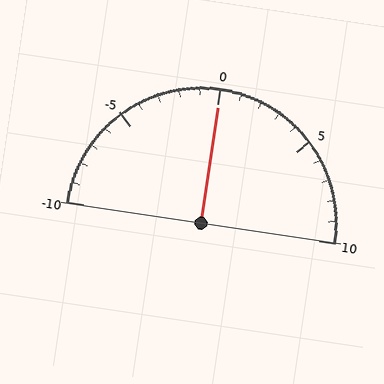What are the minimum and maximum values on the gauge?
The gauge ranges from -10 to 10.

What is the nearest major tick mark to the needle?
The nearest major tick mark is 0.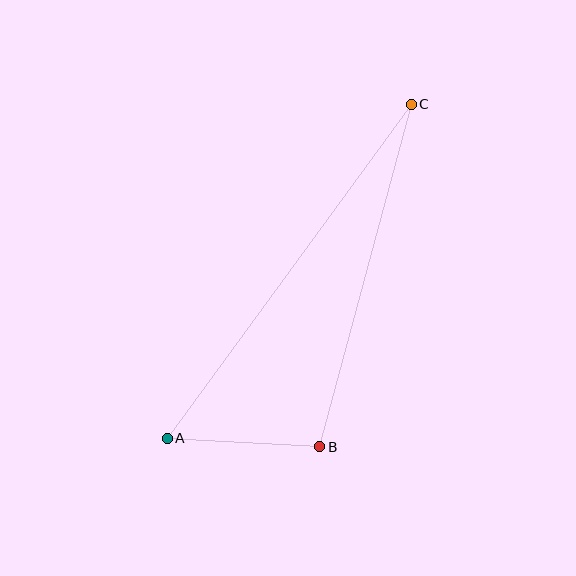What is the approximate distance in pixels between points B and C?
The distance between B and C is approximately 354 pixels.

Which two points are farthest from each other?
Points A and C are farthest from each other.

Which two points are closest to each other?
Points A and B are closest to each other.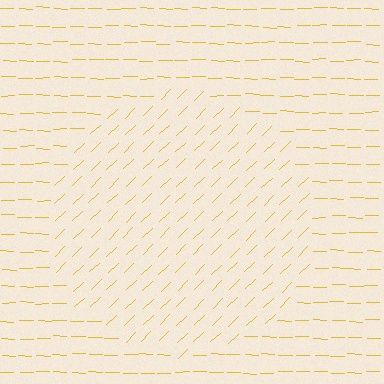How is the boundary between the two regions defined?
The boundary is defined purely by a change in line orientation (approximately 45 degrees difference). All lines are the same color and thickness.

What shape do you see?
I see a circle.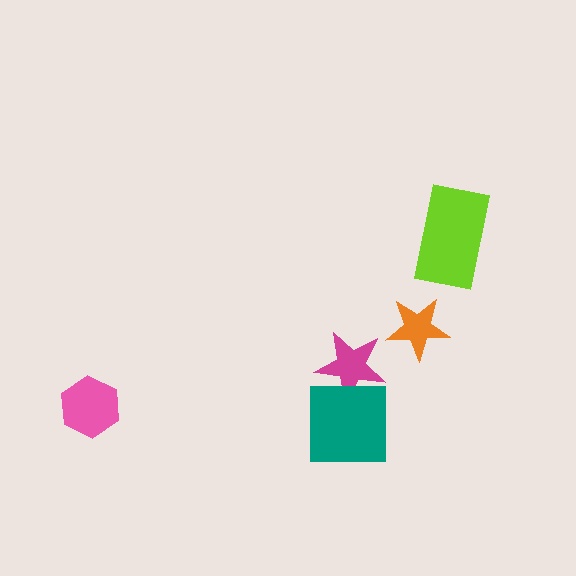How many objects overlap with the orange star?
0 objects overlap with the orange star.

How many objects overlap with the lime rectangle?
0 objects overlap with the lime rectangle.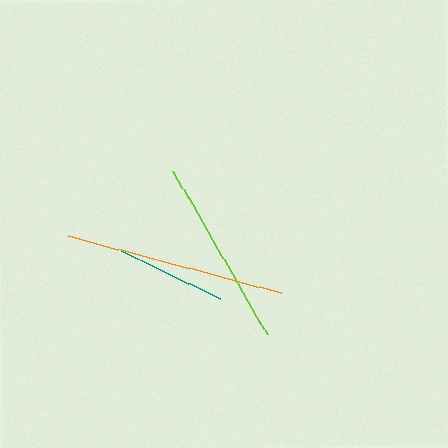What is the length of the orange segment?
The orange segment is approximately 220 pixels long.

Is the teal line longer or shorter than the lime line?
The lime line is longer than the teal line.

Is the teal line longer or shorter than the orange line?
The orange line is longer than the teal line.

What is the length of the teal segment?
The teal segment is approximately 110 pixels long.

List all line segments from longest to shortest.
From longest to shortest: orange, lime, teal.